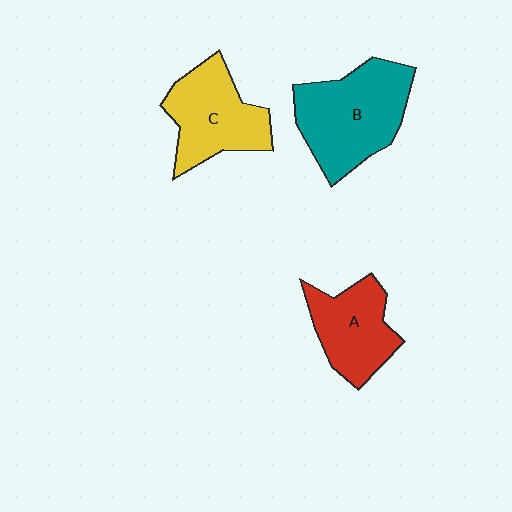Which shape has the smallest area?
Shape A (red).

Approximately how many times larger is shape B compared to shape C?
Approximately 1.2 times.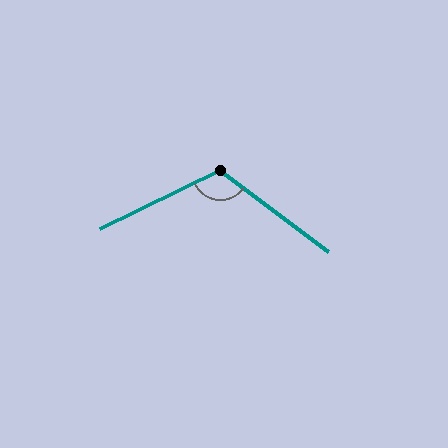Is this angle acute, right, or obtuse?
It is obtuse.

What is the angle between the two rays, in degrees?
Approximately 117 degrees.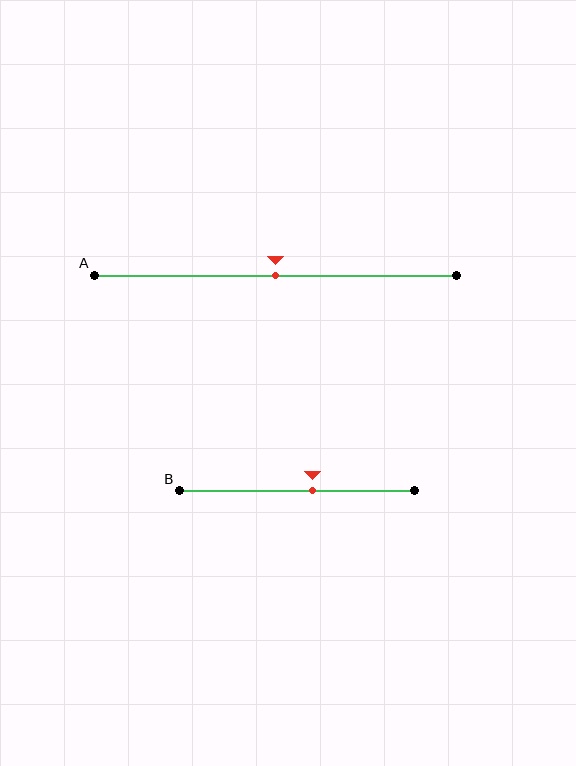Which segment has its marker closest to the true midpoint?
Segment A has its marker closest to the true midpoint.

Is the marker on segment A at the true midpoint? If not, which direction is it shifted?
Yes, the marker on segment A is at the true midpoint.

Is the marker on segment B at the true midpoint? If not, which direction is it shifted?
No, the marker on segment B is shifted to the right by about 7% of the segment length.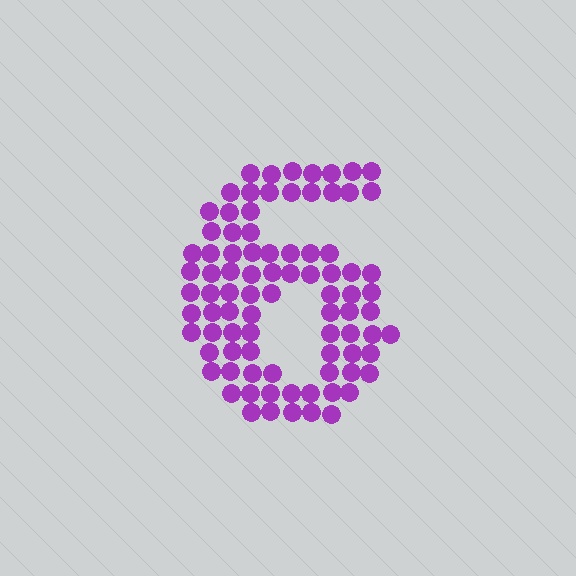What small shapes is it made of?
It is made of small circles.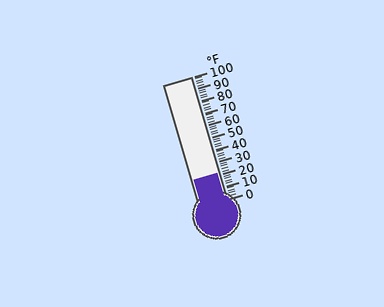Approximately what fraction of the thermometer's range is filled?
The thermometer is filled to approximately 20% of its range.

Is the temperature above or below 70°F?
The temperature is below 70°F.